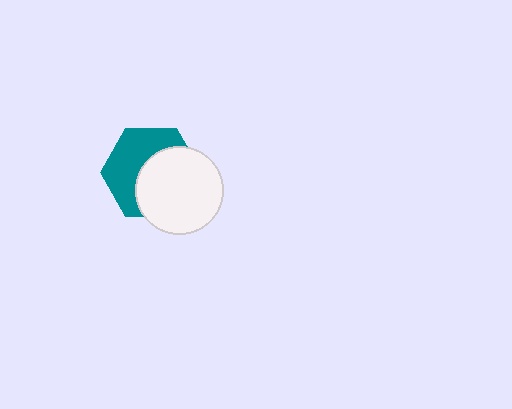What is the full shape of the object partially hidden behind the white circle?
The partially hidden object is a teal hexagon.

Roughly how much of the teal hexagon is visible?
About half of it is visible (roughly 49%).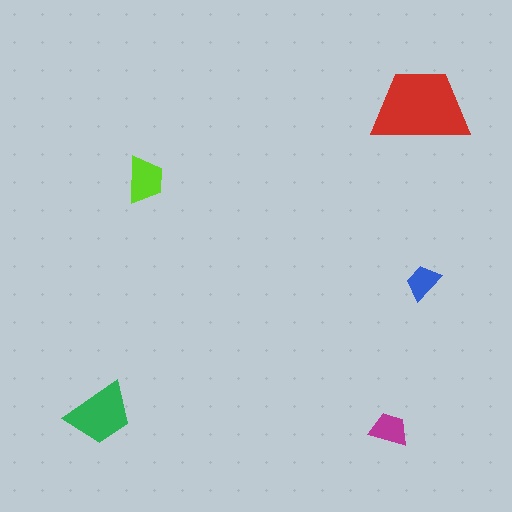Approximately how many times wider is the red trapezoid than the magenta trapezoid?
About 2.5 times wider.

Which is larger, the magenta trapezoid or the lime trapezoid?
The lime one.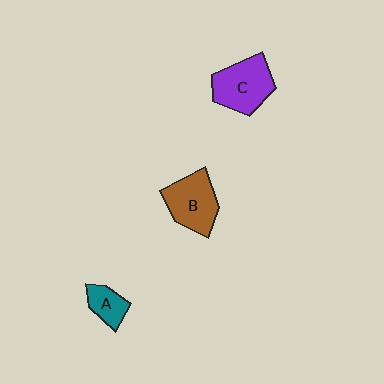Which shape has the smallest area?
Shape A (teal).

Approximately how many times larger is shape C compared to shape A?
Approximately 2.1 times.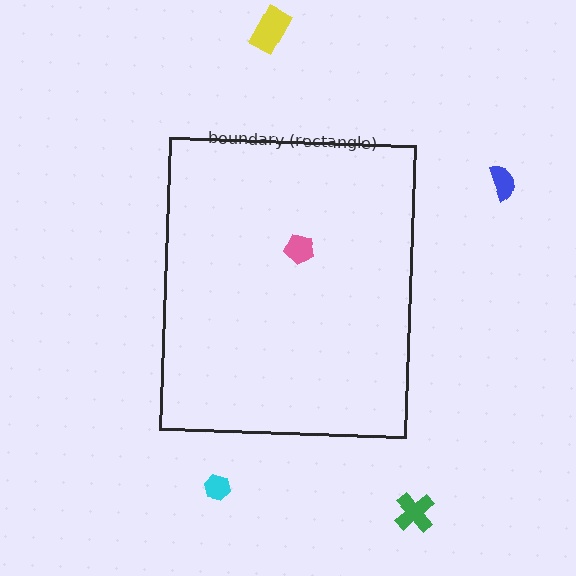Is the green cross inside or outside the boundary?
Outside.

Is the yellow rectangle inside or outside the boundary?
Outside.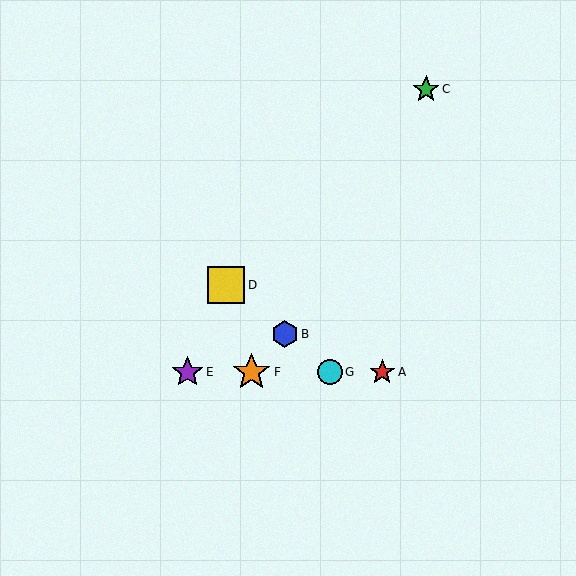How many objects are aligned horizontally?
4 objects (A, E, F, G) are aligned horizontally.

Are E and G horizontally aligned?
Yes, both are at y≈372.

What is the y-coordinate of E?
Object E is at y≈372.